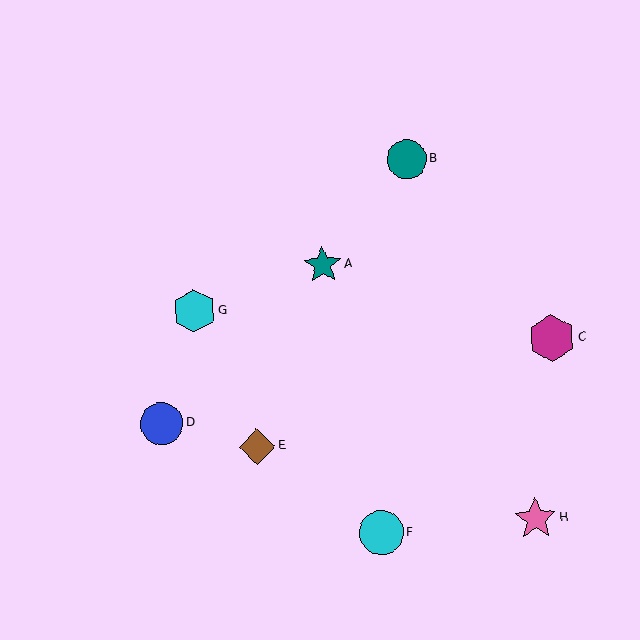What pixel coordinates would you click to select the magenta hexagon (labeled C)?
Click at (552, 338) to select the magenta hexagon C.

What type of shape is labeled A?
Shape A is a teal star.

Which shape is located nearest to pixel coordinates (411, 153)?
The teal circle (labeled B) at (407, 159) is nearest to that location.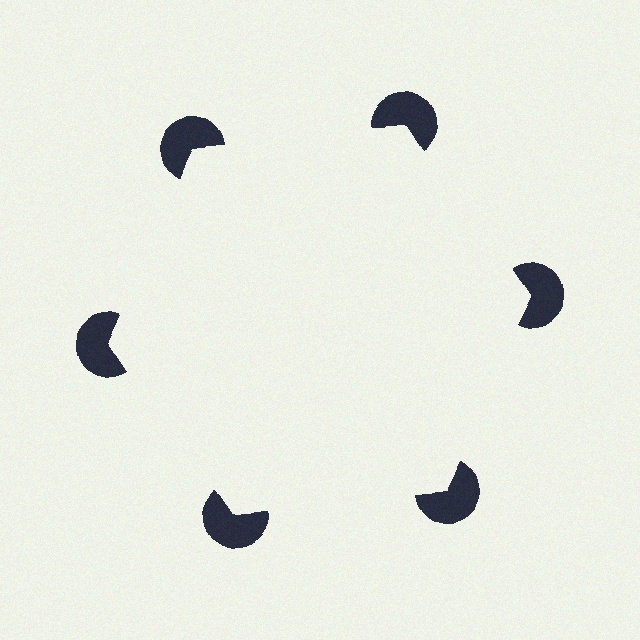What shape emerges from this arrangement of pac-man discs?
An illusory hexagon — its edges are inferred from the aligned wedge cuts in the pac-man discs, not physically drawn.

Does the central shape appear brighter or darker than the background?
It typically appears slightly brighter than the background, even though no actual brightness change is drawn.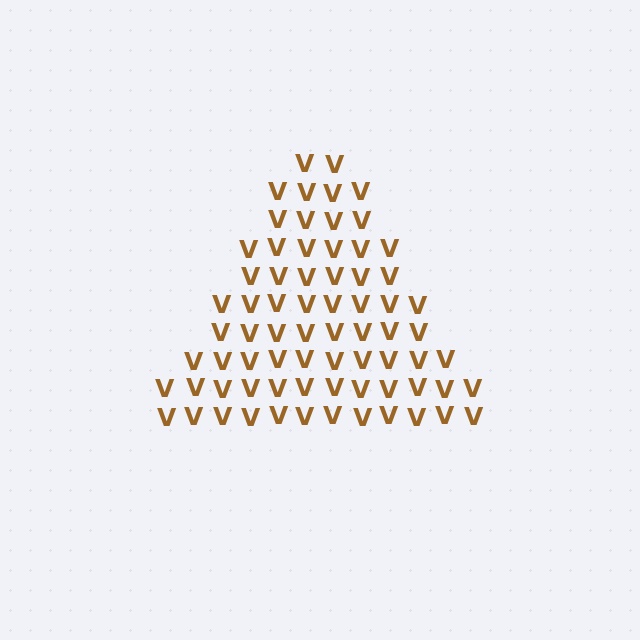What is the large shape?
The large shape is a triangle.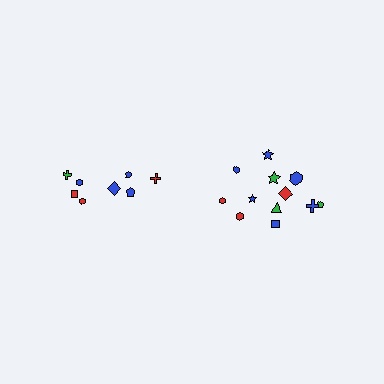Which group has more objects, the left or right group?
The right group.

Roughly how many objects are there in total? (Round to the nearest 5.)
Roughly 20 objects in total.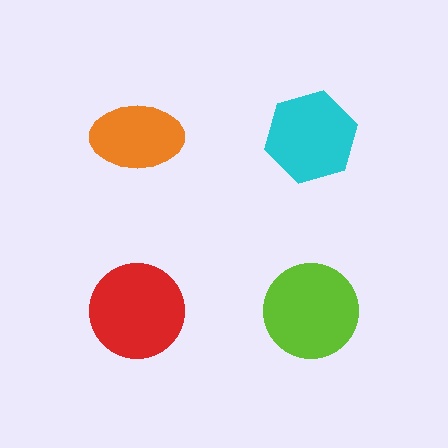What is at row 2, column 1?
A red circle.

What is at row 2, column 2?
A lime circle.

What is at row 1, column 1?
An orange ellipse.